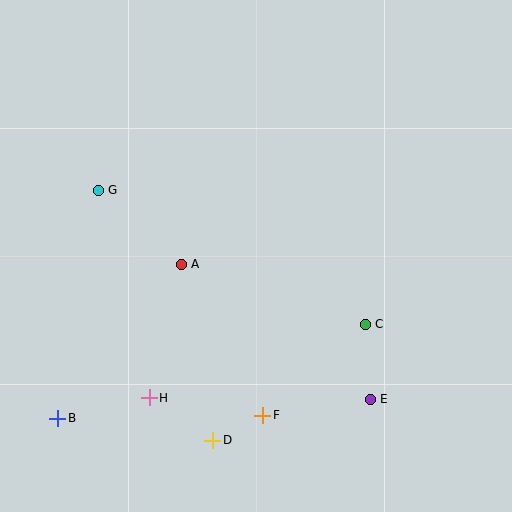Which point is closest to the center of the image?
Point A at (181, 264) is closest to the center.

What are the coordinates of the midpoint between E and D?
The midpoint between E and D is at (292, 420).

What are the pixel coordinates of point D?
Point D is at (213, 440).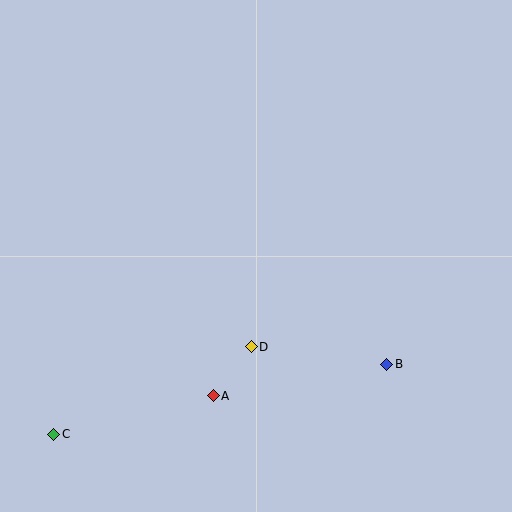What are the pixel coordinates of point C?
Point C is at (54, 434).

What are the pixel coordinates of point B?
Point B is at (387, 364).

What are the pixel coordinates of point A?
Point A is at (213, 396).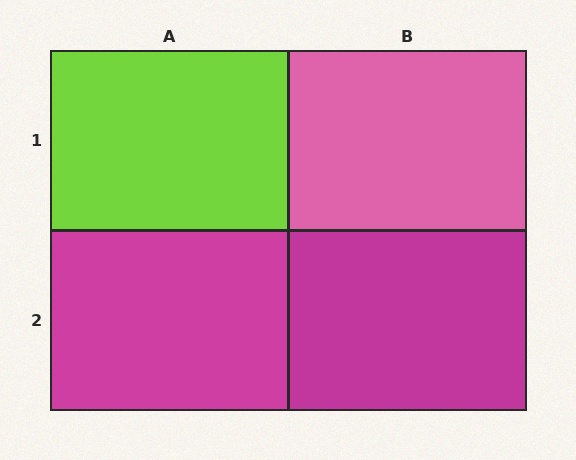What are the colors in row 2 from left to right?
Magenta, magenta.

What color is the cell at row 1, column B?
Pink.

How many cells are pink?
1 cell is pink.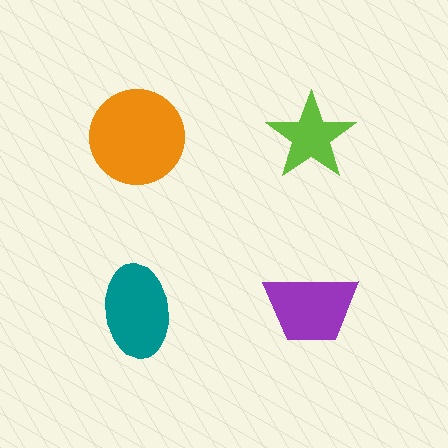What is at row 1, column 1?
An orange circle.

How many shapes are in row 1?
2 shapes.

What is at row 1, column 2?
A lime star.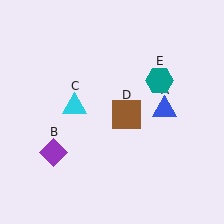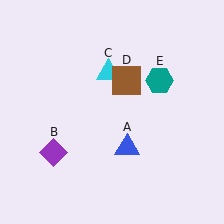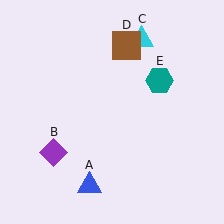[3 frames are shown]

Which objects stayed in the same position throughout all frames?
Purple diamond (object B) and teal hexagon (object E) remained stationary.